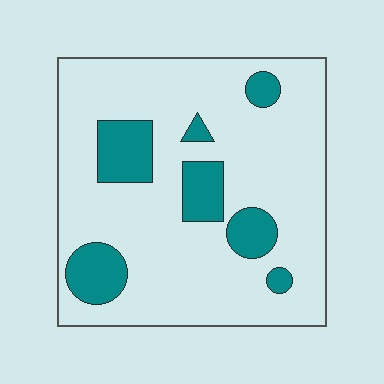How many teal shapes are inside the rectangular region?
7.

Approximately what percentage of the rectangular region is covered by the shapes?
Approximately 20%.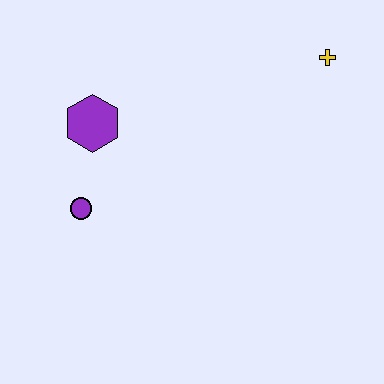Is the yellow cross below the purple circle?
No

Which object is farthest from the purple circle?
The yellow cross is farthest from the purple circle.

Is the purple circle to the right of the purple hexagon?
No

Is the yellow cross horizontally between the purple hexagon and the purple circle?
No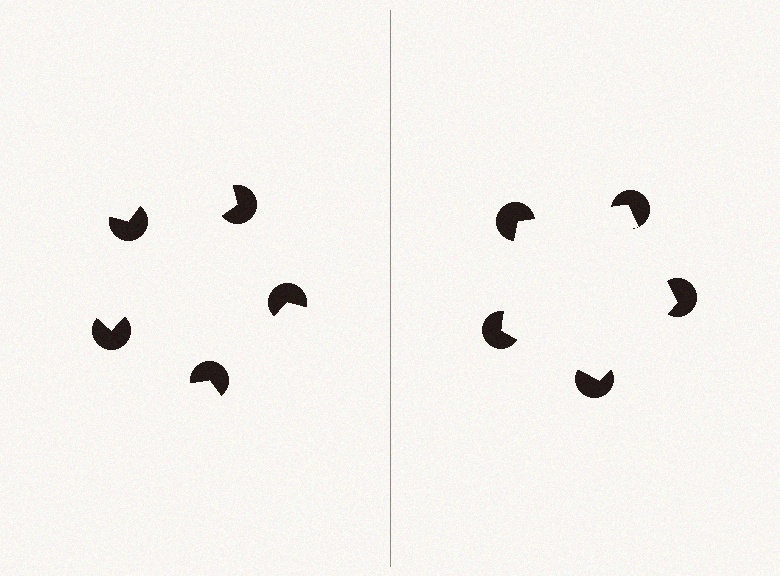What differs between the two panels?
The pac-man discs are positioned identically on both sides; only the wedge orientations differ. On the right they align to a pentagon; on the left they are misaligned.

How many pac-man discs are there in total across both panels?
10 — 5 on each side.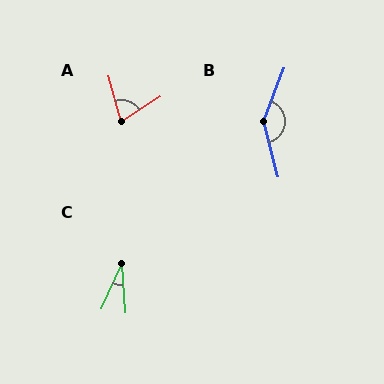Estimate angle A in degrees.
Approximately 73 degrees.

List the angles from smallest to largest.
C (28°), A (73°), B (145°).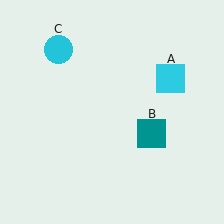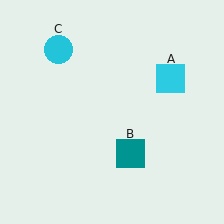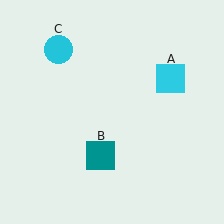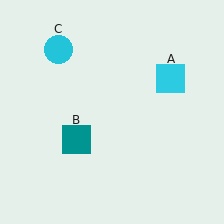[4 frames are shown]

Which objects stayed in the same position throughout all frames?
Cyan square (object A) and cyan circle (object C) remained stationary.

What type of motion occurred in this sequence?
The teal square (object B) rotated clockwise around the center of the scene.